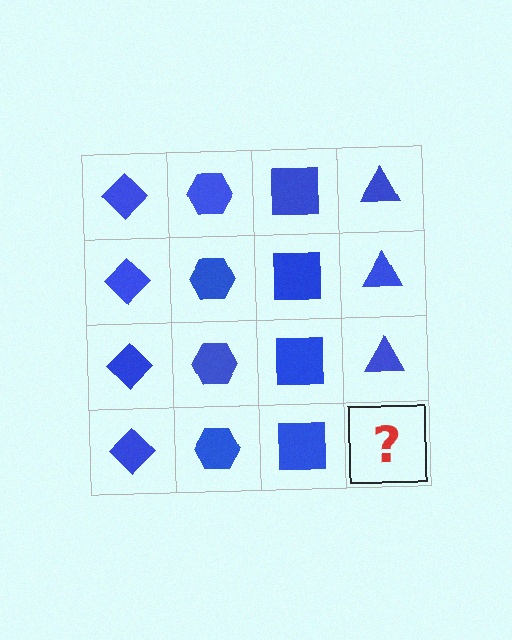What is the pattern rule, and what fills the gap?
The rule is that each column has a consistent shape. The gap should be filled with a blue triangle.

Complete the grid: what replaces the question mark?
The question mark should be replaced with a blue triangle.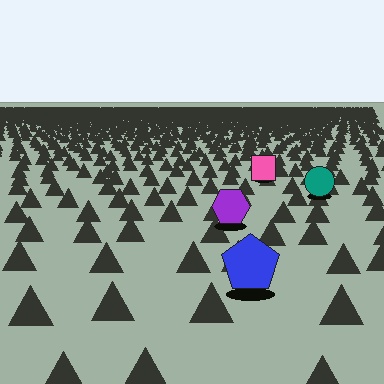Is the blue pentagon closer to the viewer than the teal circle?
Yes. The blue pentagon is closer — you can tell from the texture gradient: the ground texture is coarser near it.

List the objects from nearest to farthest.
From nearest to farthest: the blue pentagon, the purple hexagon, the teal circle, the pink square.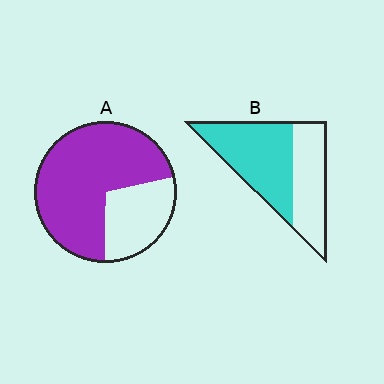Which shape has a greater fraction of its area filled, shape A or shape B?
Shape A.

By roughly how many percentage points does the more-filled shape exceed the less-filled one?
By roughly 15 percentage points (A over B).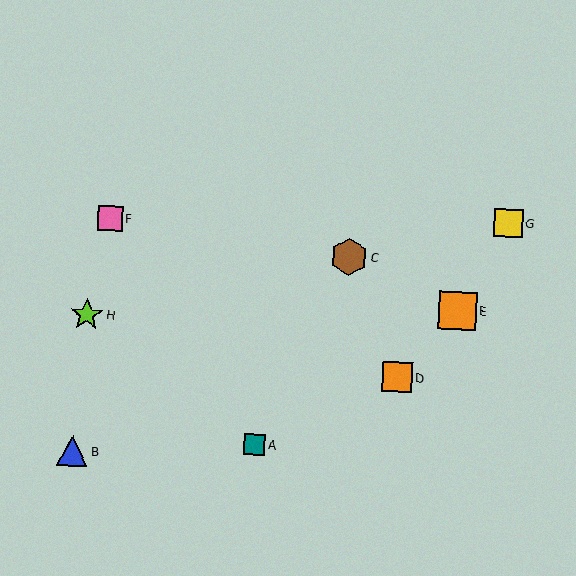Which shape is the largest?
The orange square (labeled E) is the largest.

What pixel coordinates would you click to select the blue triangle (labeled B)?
Click at (72, 451) to select the blue triangle B.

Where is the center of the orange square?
The center of the orange square is at (397, 377).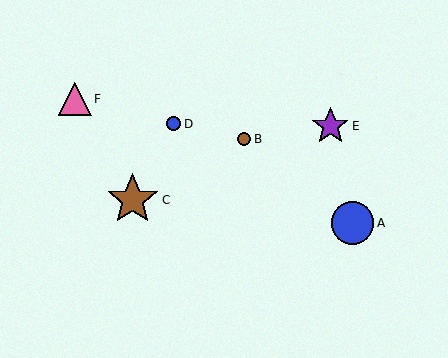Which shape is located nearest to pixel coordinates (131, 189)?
The brown star (labeled C) at (133, 200) is nearest to that location.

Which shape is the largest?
The brown star (labeled C) is the largest.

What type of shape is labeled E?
Shape E is a purple star.